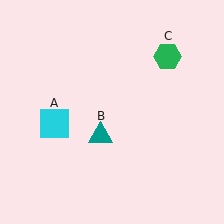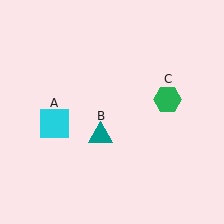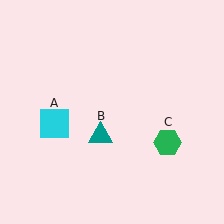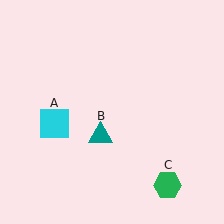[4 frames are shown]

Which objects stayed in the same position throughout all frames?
Cyan square (object A) and teal triangle (object B) remained stationary.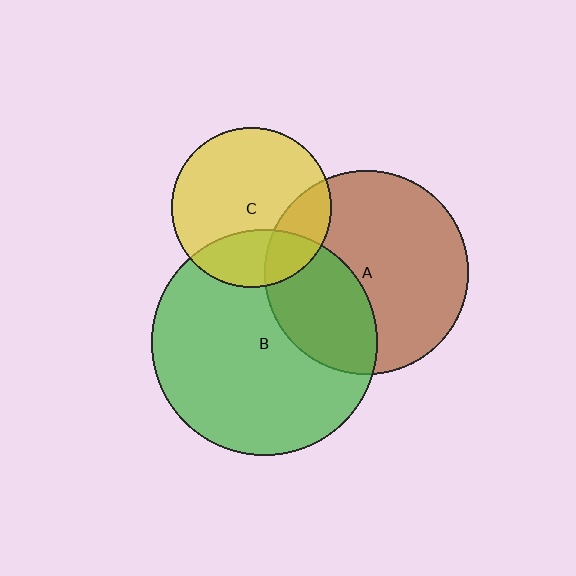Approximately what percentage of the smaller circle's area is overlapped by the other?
Approximately 25%.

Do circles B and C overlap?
Yes.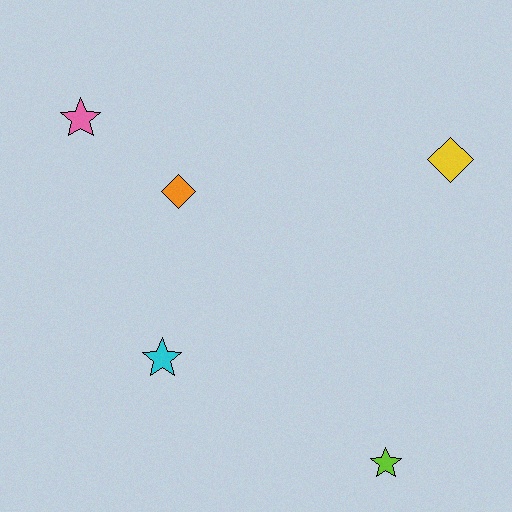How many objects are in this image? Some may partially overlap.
There are 5 objects.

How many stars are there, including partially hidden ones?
There are 3 stars.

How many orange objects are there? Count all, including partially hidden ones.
There is 1 orange object.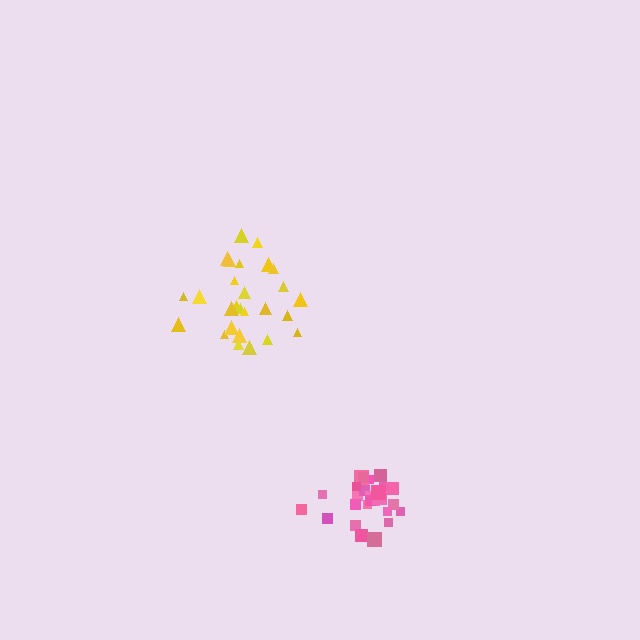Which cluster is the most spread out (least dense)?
Yellow.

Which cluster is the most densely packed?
Pink.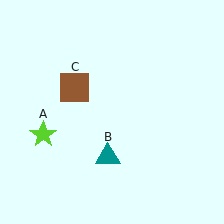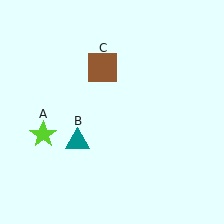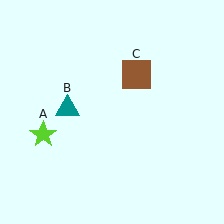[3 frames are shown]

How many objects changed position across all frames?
2 objects changed position: teal triangle (object B), brown square (object C).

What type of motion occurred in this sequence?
The teal triangle (object B), brown square (object C) rotated clockwise around the center of the scene.